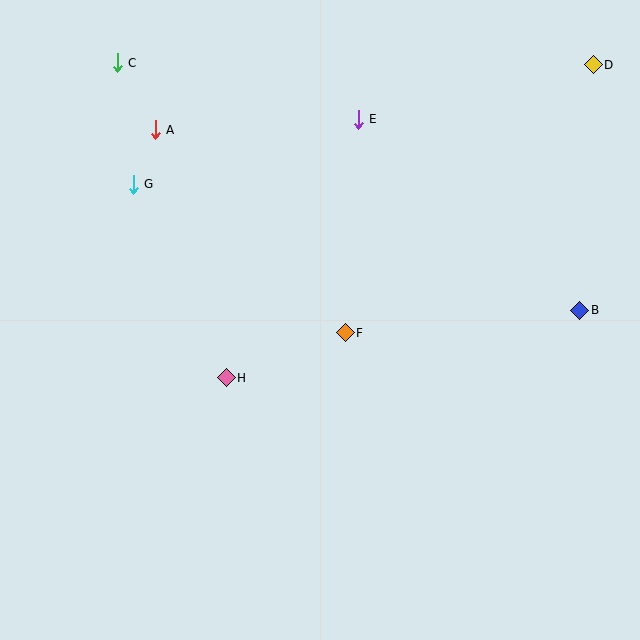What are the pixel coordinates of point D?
Point D is at (593, 65).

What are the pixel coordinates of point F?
Point F is at (345, 333).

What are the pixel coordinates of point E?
Point E is at (358, 119).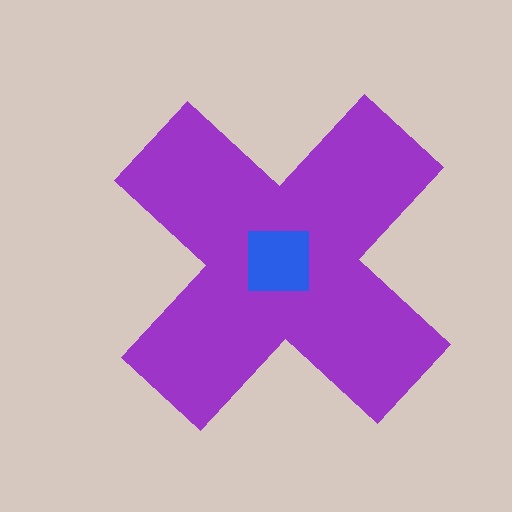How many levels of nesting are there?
2.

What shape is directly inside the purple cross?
The blue square.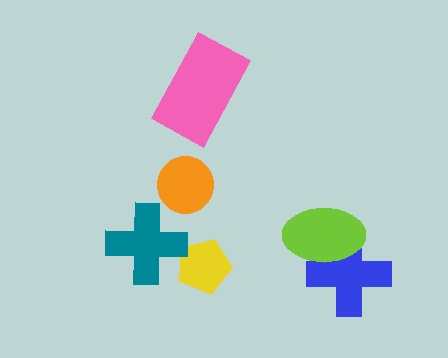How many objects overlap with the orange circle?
0 objects overlap with the orange circle.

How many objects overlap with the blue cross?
1 object overlaps with the blue cross.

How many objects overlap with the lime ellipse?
1 object overlaps with the lime ellipse.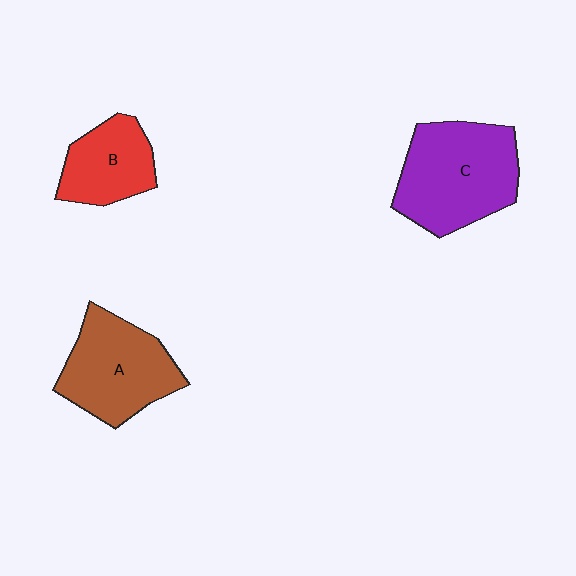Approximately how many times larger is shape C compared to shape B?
Approximately 1.7 times.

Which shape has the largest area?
Shape C (purple).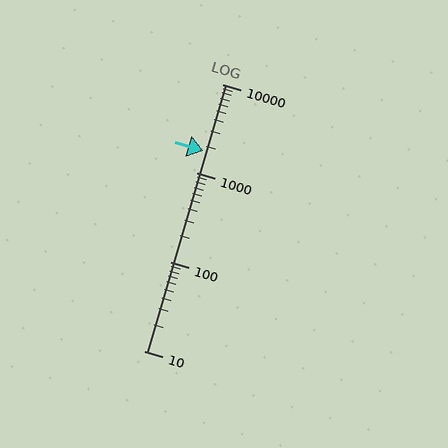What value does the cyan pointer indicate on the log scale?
The pointer indicates approximately 1800.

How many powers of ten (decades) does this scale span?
The scale spans 3 decades, from 10 to 10000.